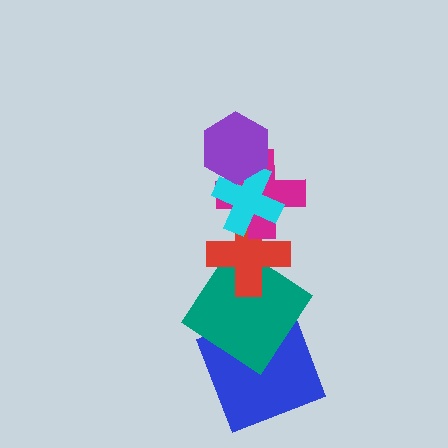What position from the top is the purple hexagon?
The purple hexagon is 1st from the top.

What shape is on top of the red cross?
The magenta cross is on top of the red cross.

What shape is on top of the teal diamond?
The red cross is on top of the teal diamond.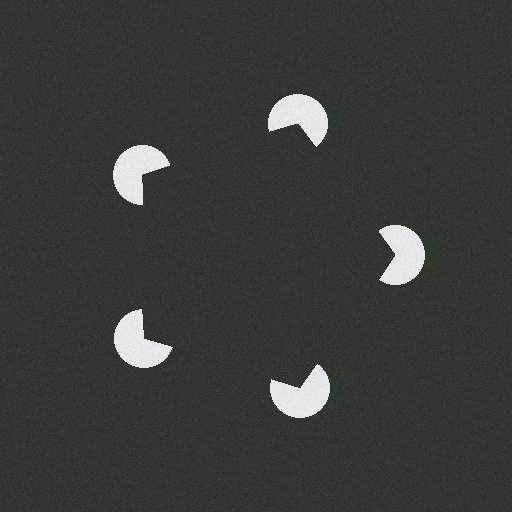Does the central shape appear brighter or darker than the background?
It typically appears slightly darker than the background, even though no actual brightness change is drawn.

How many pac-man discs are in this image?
There are 5 — one at each vertex of the illusory pentagon.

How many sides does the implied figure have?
5 sides.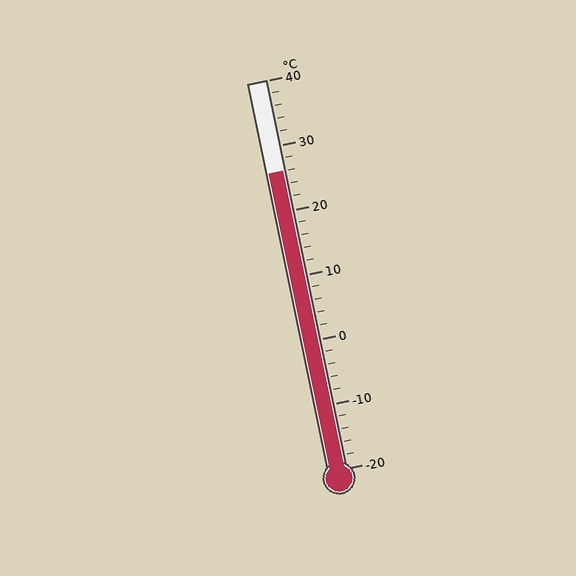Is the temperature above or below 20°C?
The temperature is above 20°C.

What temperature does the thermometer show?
The thermometer shows approximately 26°C.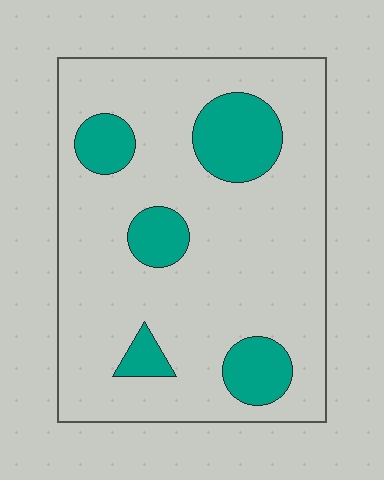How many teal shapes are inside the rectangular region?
5.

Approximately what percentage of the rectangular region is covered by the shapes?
Approximately 20%.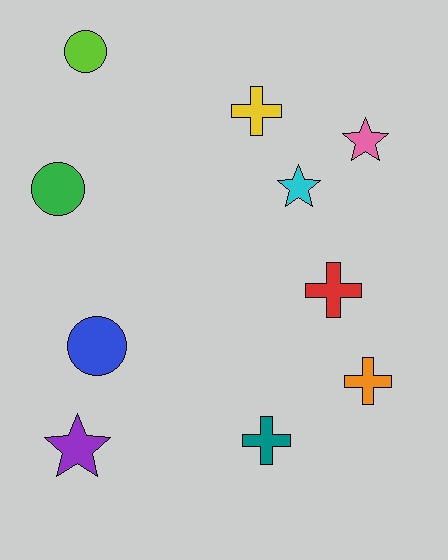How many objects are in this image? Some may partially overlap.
There are 10 objects.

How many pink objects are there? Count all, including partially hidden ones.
There is 1 pink object.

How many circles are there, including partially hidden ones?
There are 3 circles.